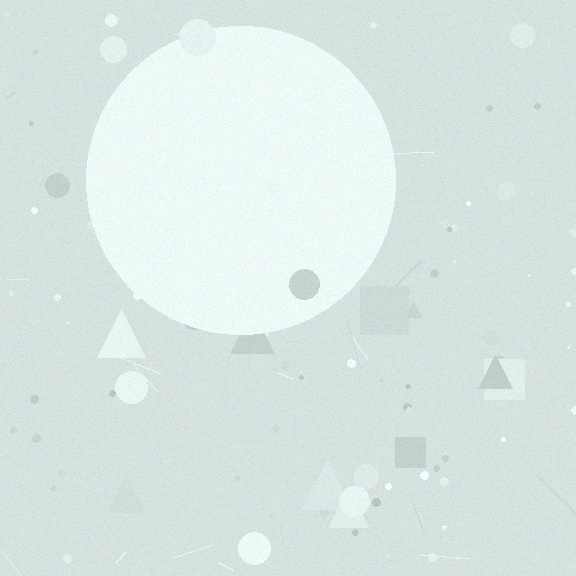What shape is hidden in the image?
A circle is hidden in the image.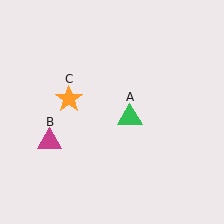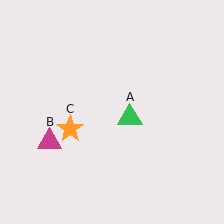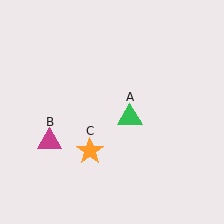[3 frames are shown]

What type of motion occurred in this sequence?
The orange star (object C) rotated counterclockwise around the center of the scene.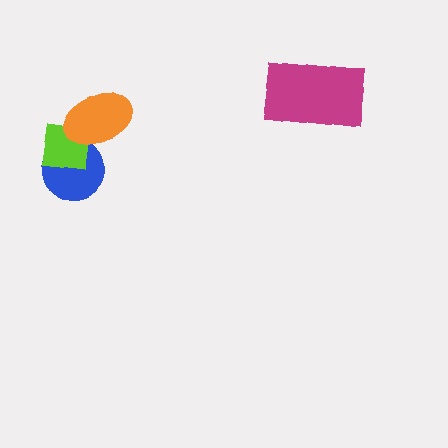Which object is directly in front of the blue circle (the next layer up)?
The lime square is directly in front of the blue circle.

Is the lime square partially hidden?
Yes, it is partially covered by another shape.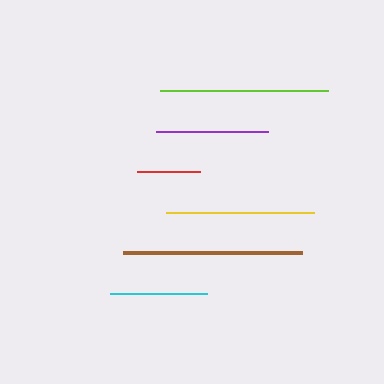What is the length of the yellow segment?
The yellow segment is approximately 148 pixels long.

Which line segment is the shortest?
The red line is the shortest at approximately 64 pixels.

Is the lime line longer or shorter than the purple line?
The lime line is longer than the purple line.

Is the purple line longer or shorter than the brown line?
The brown line is longer than the purple line.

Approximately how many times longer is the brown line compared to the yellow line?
The brown line is approximately 1.2 times the length of the yellow line.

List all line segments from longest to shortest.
From longest to shortest: brown, lime, yellow, purple, cyan, red.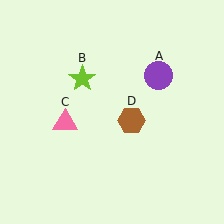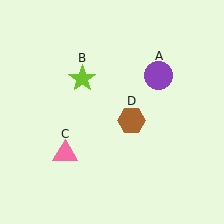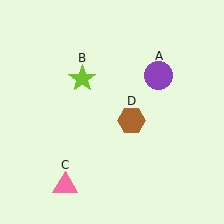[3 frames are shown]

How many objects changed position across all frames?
1 object changed position: pink triangle (object C).